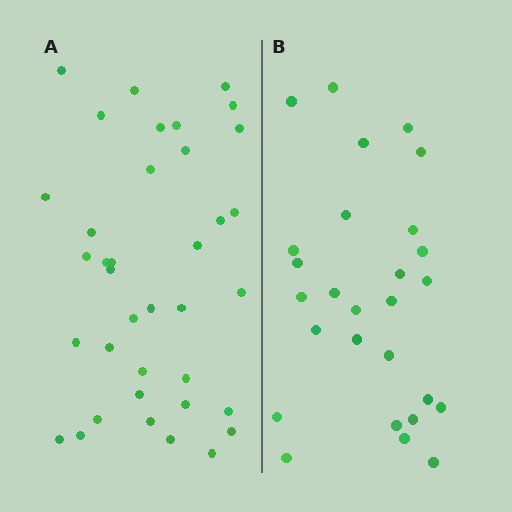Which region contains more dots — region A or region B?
Region A (the left region) has more dots.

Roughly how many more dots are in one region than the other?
Region A has roughly 10 or so more dots than region B.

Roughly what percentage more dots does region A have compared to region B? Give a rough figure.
About 35% more.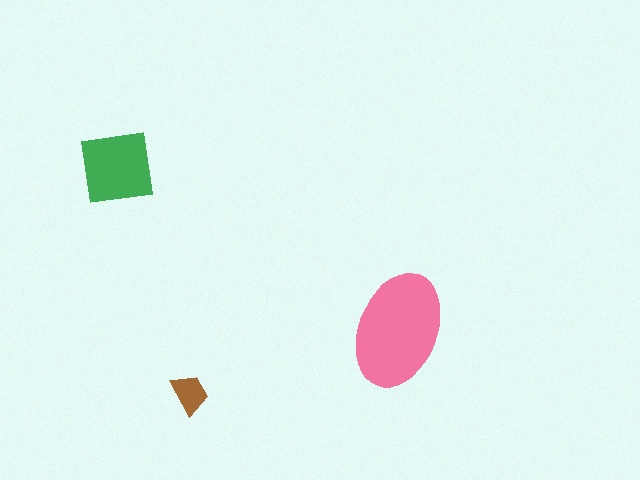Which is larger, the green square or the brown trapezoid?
The green square.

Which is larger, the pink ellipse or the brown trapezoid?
The pink ellipse.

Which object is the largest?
The pink ellipse.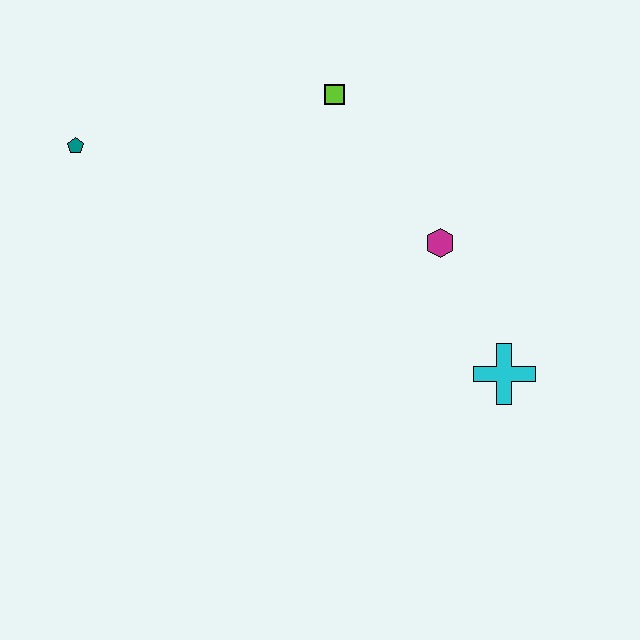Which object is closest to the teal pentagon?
The lime square is closest to the teal pentagon.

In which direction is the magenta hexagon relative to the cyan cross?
The magenta hexagon is above the cyan cross.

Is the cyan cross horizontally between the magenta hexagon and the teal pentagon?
No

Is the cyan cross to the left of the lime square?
No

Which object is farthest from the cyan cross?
The teal pentagon is farthest from the cyan cross.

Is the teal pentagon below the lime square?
Yes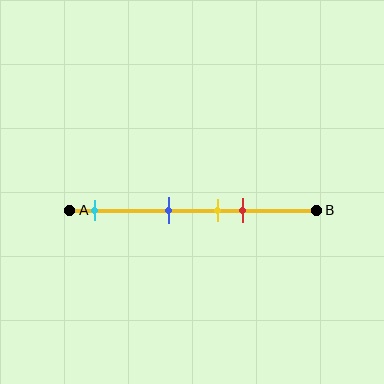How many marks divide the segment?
There are 4 marks dividing the segment.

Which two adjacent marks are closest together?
The yellow and red marks are the closest adjacent pair.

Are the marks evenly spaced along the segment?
No, the marks are not evenly spaced.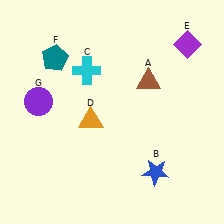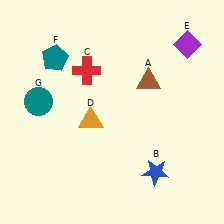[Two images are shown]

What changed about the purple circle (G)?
In Image 1, G is purple. In Image 2, it changed to teal.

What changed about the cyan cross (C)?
In Image 1, C is cyan. In Image 2, it changed to red.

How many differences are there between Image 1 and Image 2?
There are 2 differences between the two images.